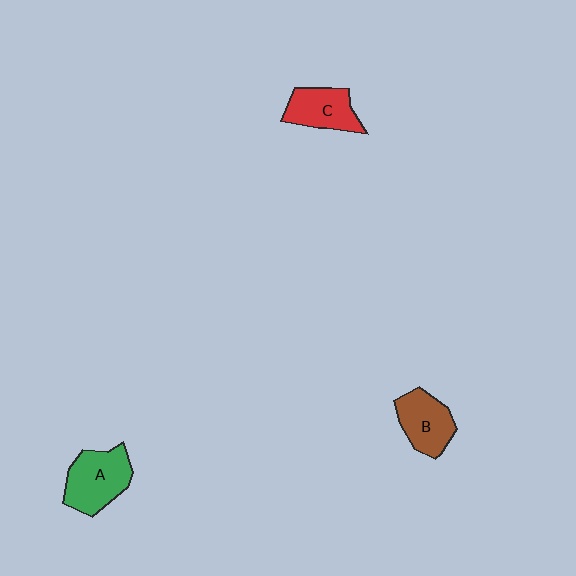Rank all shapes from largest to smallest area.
From largest to smallest: A (green), B (brown), C (red).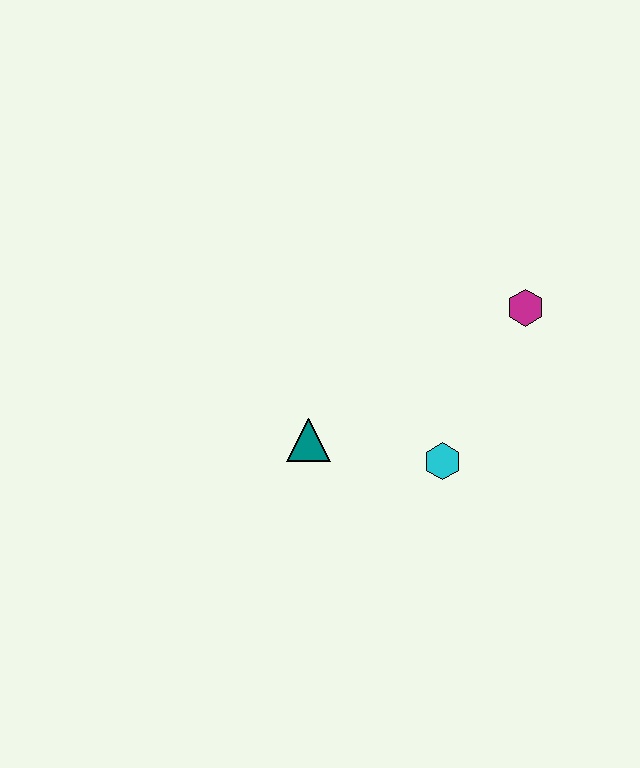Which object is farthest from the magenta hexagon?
The teal triangle is farthest from the magenta hexagon.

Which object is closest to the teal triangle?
The cyan hexagon is closest to the teal triangle.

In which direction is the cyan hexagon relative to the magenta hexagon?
The cyan hexagon is below the magenta hexagon.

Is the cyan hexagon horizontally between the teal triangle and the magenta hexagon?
Yes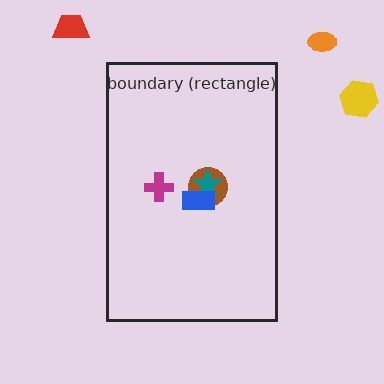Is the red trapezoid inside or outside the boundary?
Outside.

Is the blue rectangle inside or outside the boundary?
Inside.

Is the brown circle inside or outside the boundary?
Inside.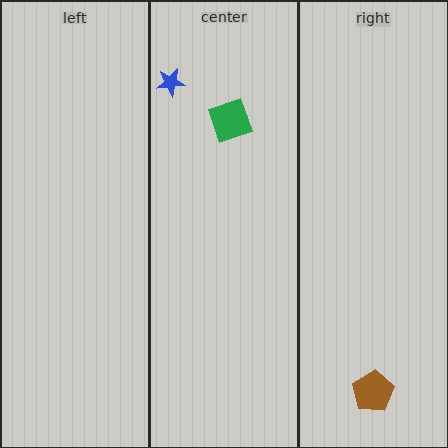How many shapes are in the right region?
1.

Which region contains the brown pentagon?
The right region.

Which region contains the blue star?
The center region.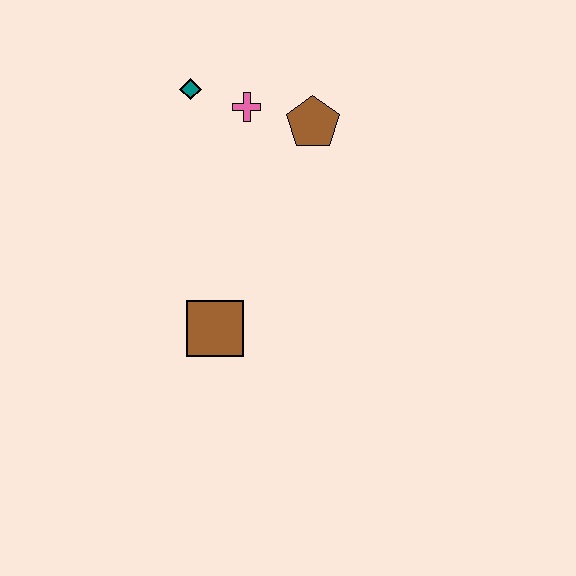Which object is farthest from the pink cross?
The brown square is farthest from the pink cross.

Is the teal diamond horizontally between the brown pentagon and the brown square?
No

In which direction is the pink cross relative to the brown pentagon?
The pink cross is to the left of the brown pentagon.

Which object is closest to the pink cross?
The teal diamond is closest to the pink cross.